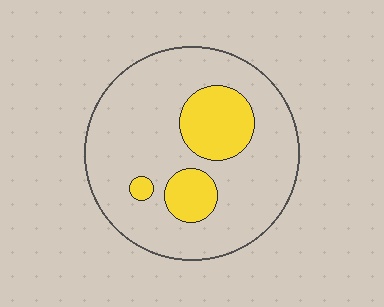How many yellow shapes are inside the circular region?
3.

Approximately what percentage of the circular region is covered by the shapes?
Approximately 20%.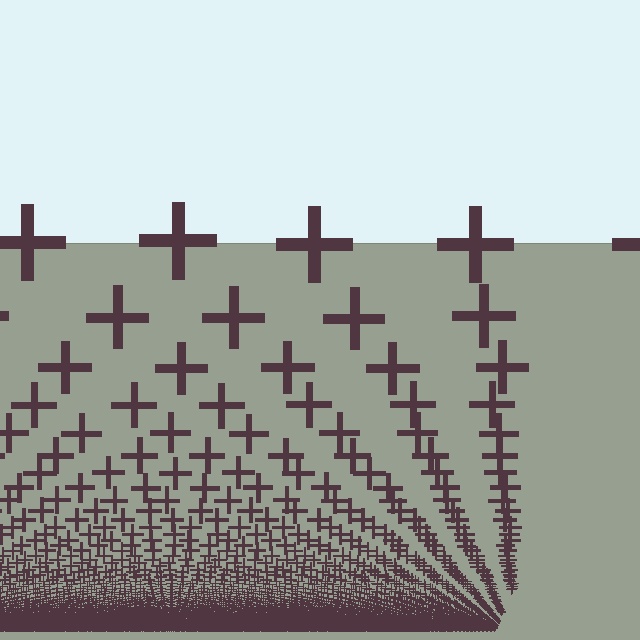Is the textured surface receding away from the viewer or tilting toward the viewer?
The surface appears to tilt toward the viewer. Texture elements get larger and sparser toward the top.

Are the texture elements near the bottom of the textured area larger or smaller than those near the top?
Smaller. The gradient is inverted — elements near the bottom are smaller and denser.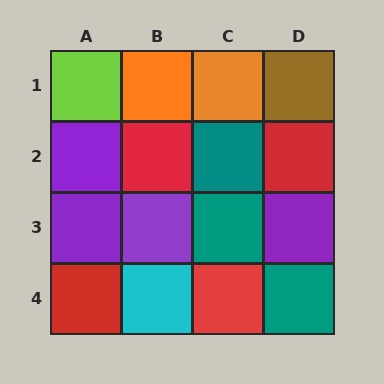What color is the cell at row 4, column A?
Red.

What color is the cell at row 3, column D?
Purple.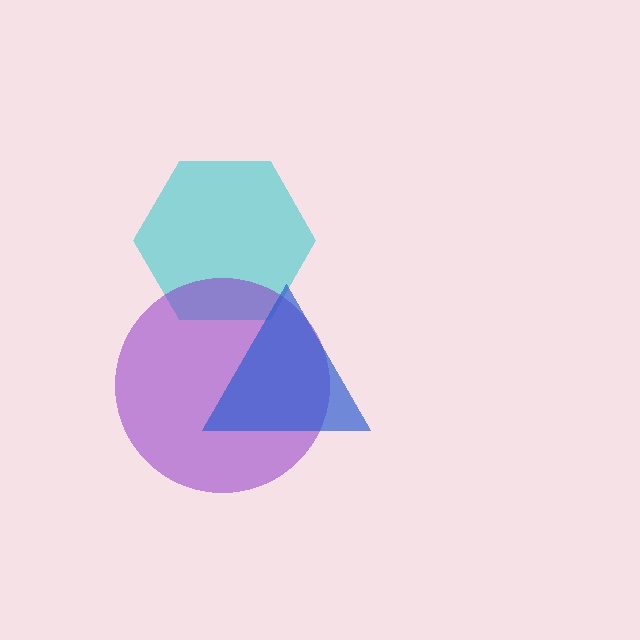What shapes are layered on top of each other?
The layered shapes are: a cyan hexagon, a purple circle, a blue triangle.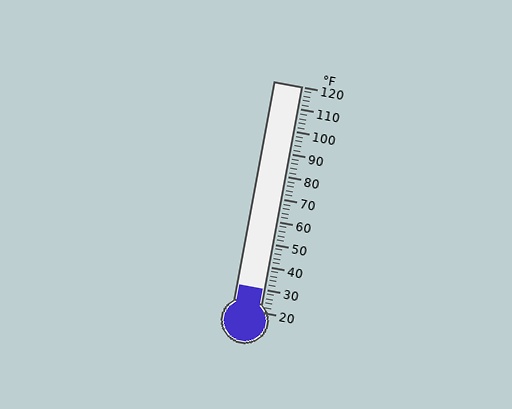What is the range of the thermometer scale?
The thermometer scale ranges from 20°F to 120°F.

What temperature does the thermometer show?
The thermometer shows approximately 30°F.